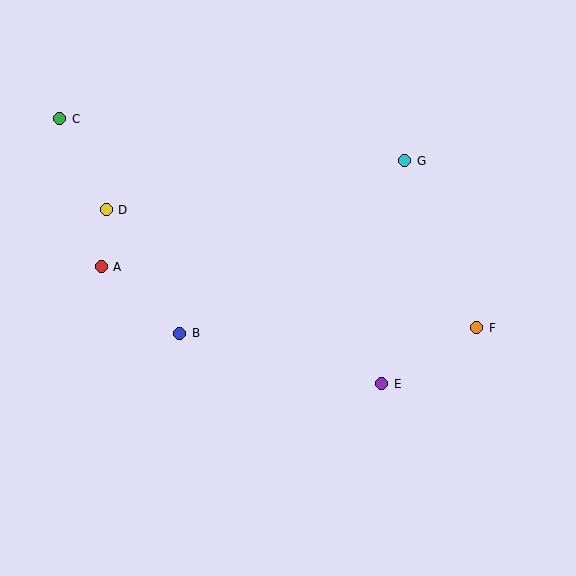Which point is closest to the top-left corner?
Point C is closest to the top-left corner.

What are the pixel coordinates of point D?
Point D is at (106, 210).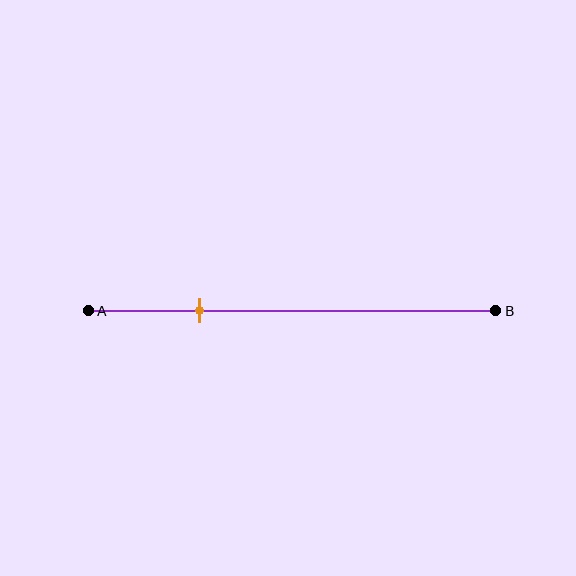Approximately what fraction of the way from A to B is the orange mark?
The orange mark is approximately 25% of the way from A to B.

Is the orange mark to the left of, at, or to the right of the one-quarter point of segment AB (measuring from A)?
The orange mark is approximately at the one-quarter point of segment AB.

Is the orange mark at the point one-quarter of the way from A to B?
Yes, the mark is approximately at the one-quarter point.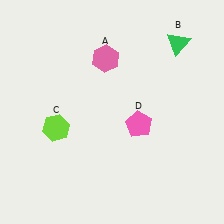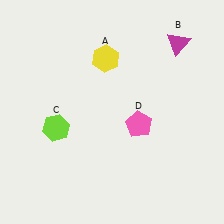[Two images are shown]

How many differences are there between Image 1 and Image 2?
There are 2 differences between the two images.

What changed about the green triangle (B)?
In Image 1, B is green. In Image 2, it changed to magenta.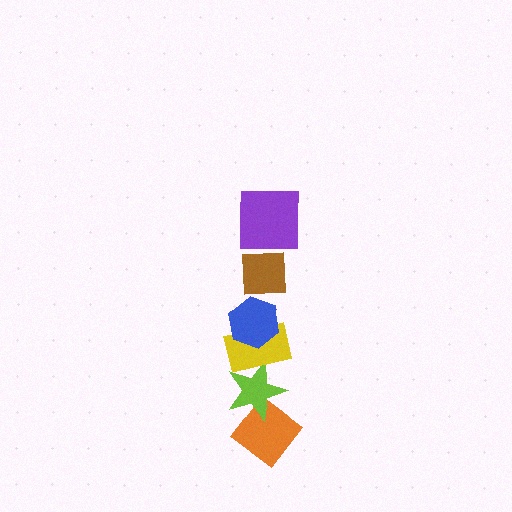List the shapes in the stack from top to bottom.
From top to bottom: the purple square, the brown square, the blue hexagon, the yellow rectangle, the lime star, the orange diamond.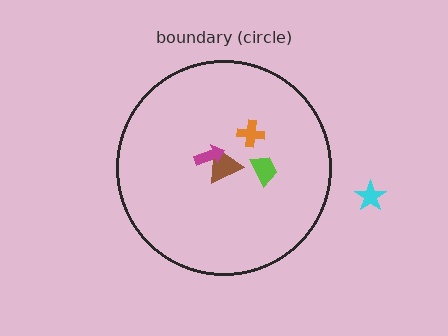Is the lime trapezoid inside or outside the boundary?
Inside.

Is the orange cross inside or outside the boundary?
Inside.